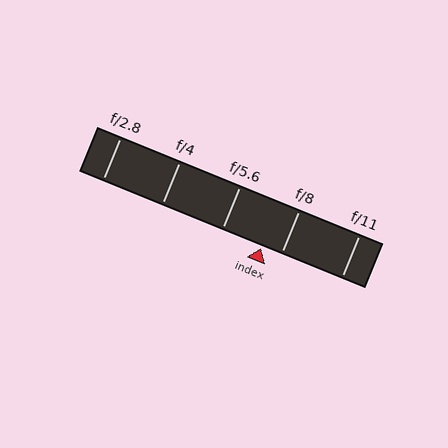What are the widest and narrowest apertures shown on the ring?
The widest aperture shown is f/2.8 and the narrowest is f/11.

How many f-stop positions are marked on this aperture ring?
There are 5 f-stop positions marked.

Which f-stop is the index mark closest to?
The index mark is closest to f/8.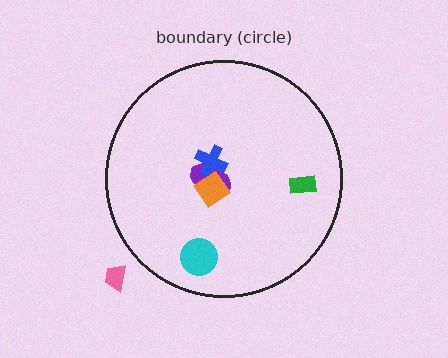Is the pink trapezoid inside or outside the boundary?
Outside.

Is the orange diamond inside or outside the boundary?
Inside.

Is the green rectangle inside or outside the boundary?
Inside.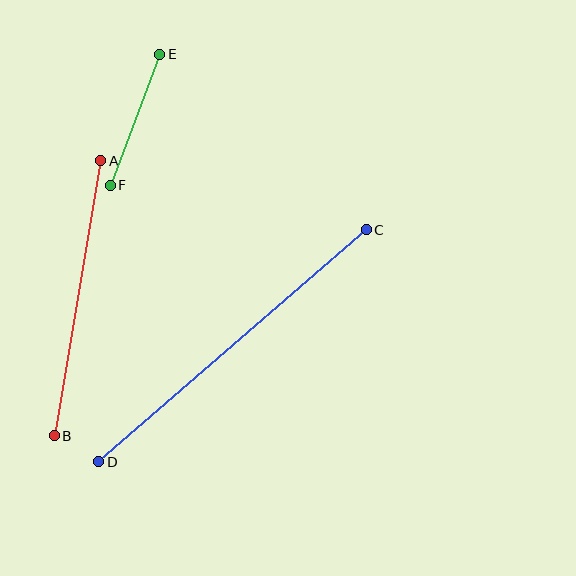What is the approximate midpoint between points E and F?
The midpoint is at approximately (135, 120) pixels.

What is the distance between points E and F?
The distance is approximately 140 pixels.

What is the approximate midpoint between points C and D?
The midpoint is at approximately (233, 346) pixels.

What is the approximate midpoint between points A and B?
The midpoint is at approximately (77, 298) pixels.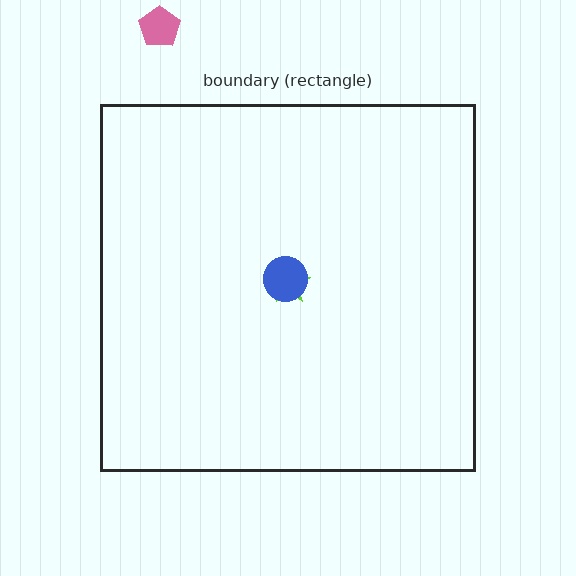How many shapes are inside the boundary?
2 inside, 1 outside.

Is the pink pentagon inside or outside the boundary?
Outside.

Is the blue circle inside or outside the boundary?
Inside.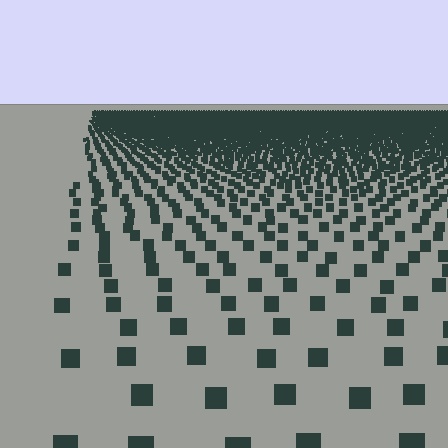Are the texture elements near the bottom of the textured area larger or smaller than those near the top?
Larger. Near the bottom, elements are closer to the viewer and appear at a bigger on-screen size.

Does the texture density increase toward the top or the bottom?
Density increases toward the top.